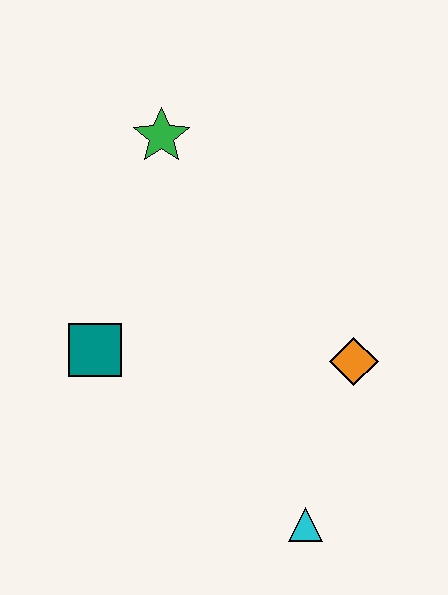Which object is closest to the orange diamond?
The cyan triangle is closest to the orange diamond.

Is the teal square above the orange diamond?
Yes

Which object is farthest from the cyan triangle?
The green star is farthest from the cyan triangle.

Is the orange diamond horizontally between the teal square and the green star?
No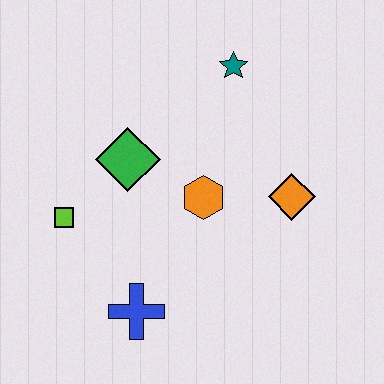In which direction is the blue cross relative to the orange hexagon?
The blue cross is below the orange hexagon.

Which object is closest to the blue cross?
The lime square is closest to the blue cross.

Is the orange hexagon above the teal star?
No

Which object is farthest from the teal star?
The blue cross is farthest from the teal star.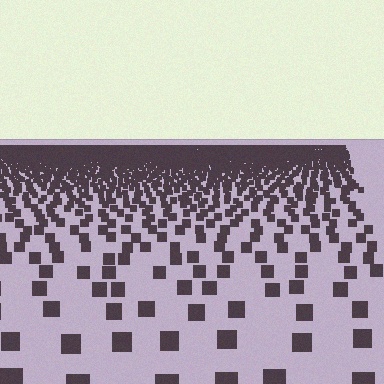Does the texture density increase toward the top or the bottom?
Density increases toward the top.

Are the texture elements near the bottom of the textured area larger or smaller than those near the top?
Larger. Near the bottom, elements are closer to the viewer and appear at a bigger on-screen size.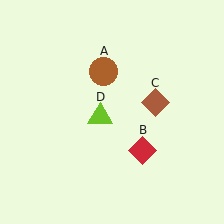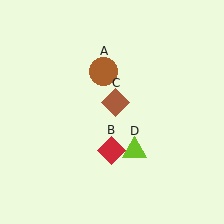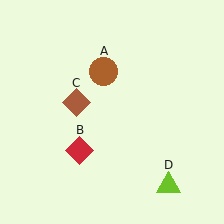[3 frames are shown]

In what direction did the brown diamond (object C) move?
The brown diamond (object C) moved left.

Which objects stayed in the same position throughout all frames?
Brown circle (object A) remained stationary.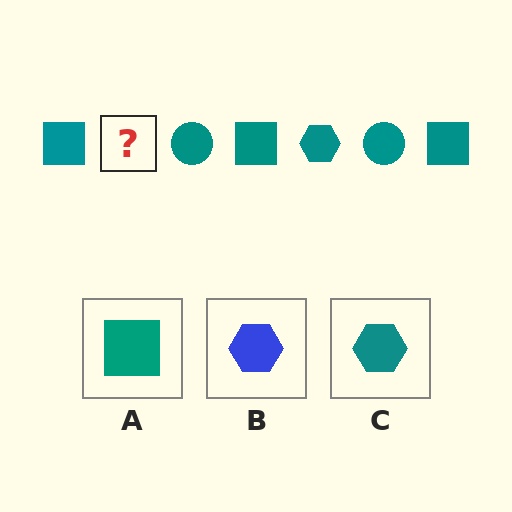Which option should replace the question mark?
Option C.